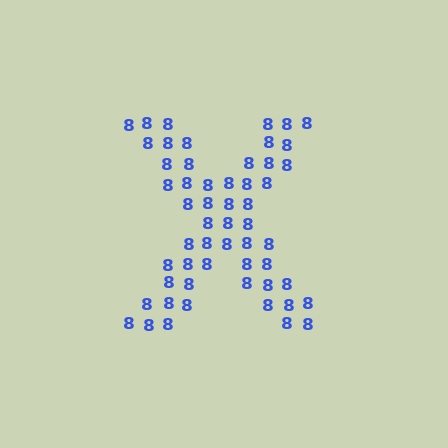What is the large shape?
The large shape is the letter X.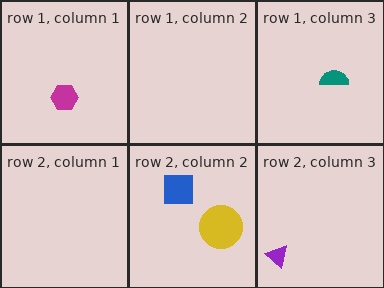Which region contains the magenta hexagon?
The row 1, column 1 region.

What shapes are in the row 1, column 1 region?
The magenta hexagon.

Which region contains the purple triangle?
The row 2, column 3 region.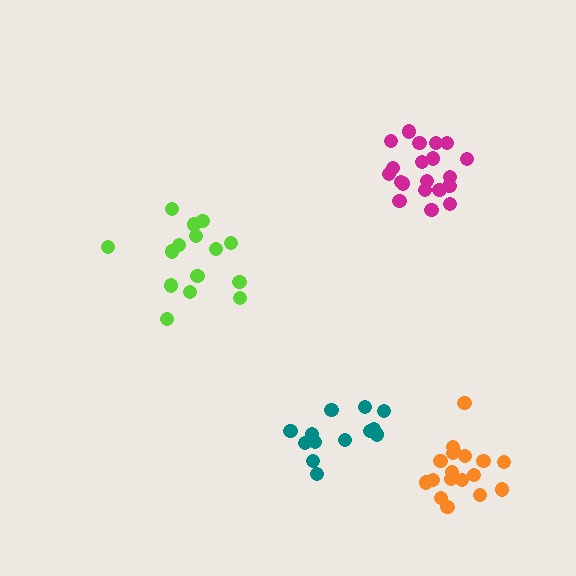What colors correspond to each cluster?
The clusters are colored: lime, teal, magenta, orange.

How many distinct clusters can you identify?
There are 4 distinct clusters.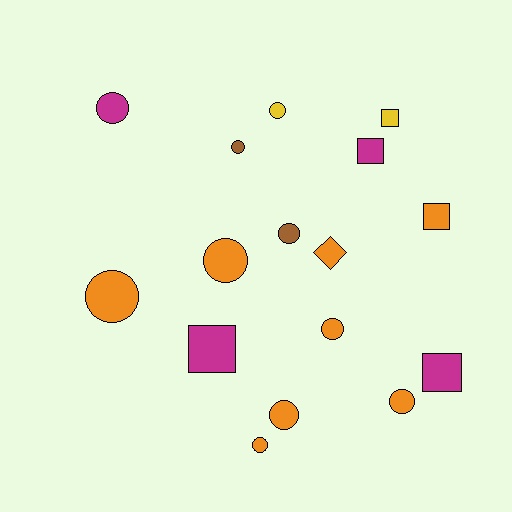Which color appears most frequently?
Orange, with 8 objects.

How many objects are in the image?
There are 16 objects.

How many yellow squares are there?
There is 1 yellow square.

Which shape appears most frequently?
Circle, with 10 objects.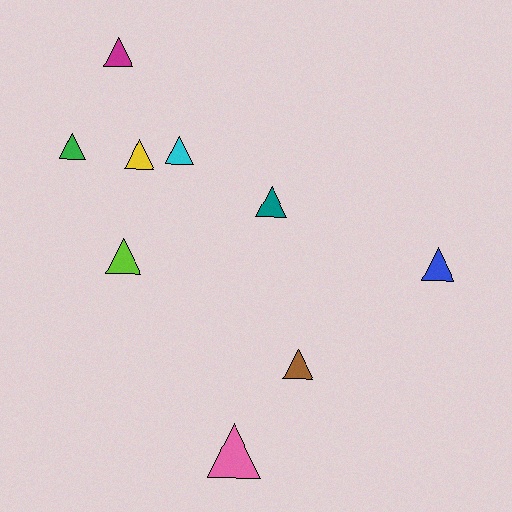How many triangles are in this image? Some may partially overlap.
There are 9 triangles.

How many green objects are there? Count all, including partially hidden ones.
There is 1 green object.